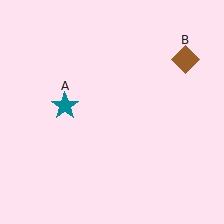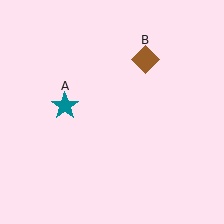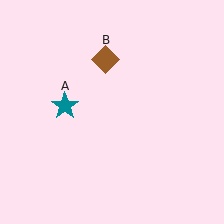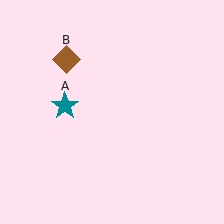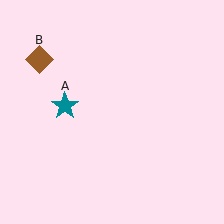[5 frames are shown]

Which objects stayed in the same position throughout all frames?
Teal star (object A) remained stationary.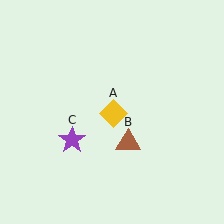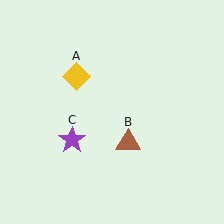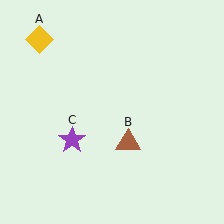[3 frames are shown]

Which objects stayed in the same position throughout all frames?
Brown triangle (object B) and purple star (object C) remained stationary.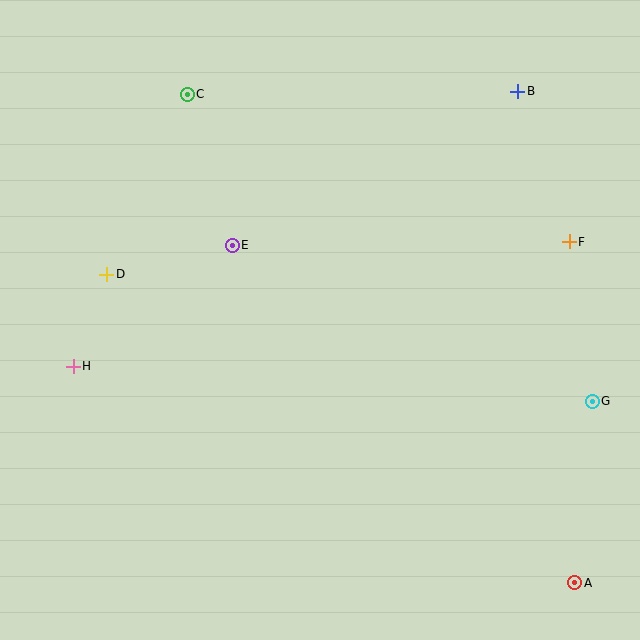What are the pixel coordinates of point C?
Point C is at (187, 94).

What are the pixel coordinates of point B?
Point B is at (518, 91).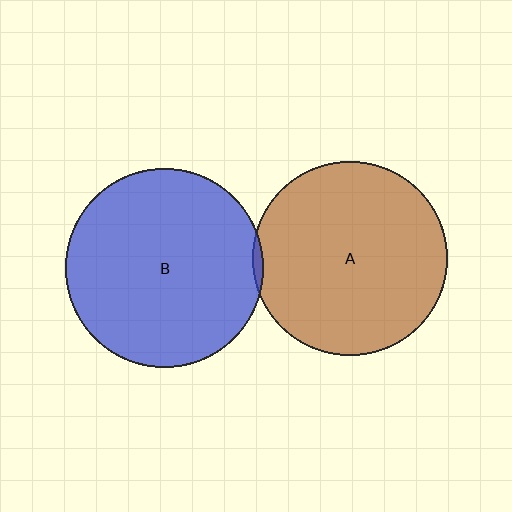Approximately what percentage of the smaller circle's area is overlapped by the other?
Approximately 5%.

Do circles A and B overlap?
Yes.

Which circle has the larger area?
Circle B (blue).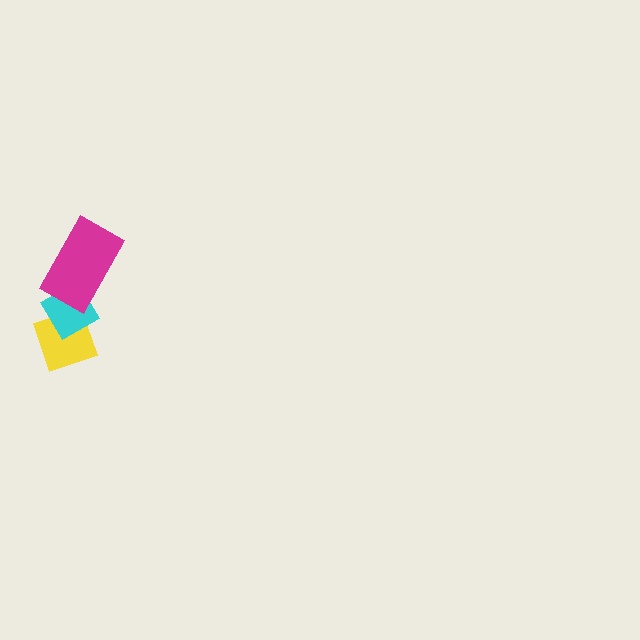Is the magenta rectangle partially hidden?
No, no other shape covers it.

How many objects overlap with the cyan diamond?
2 objects overlap with the cyan diamond.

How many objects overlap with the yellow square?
1 object overlaps with the yellow square.